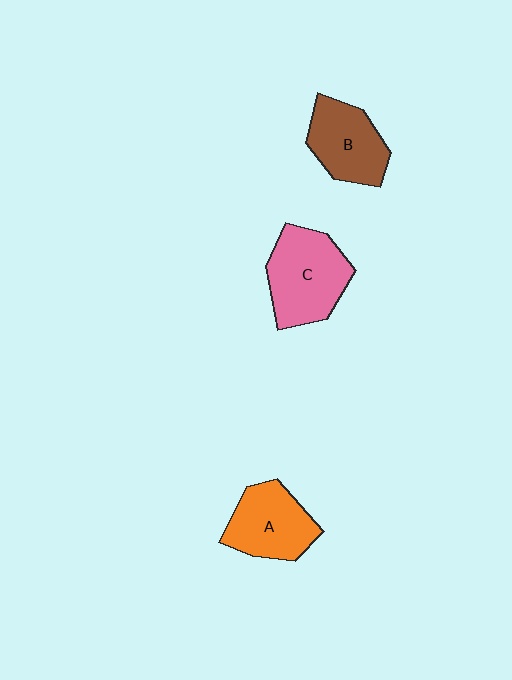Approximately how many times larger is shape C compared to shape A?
Approximately 1.2 times.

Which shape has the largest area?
Shape C (pink).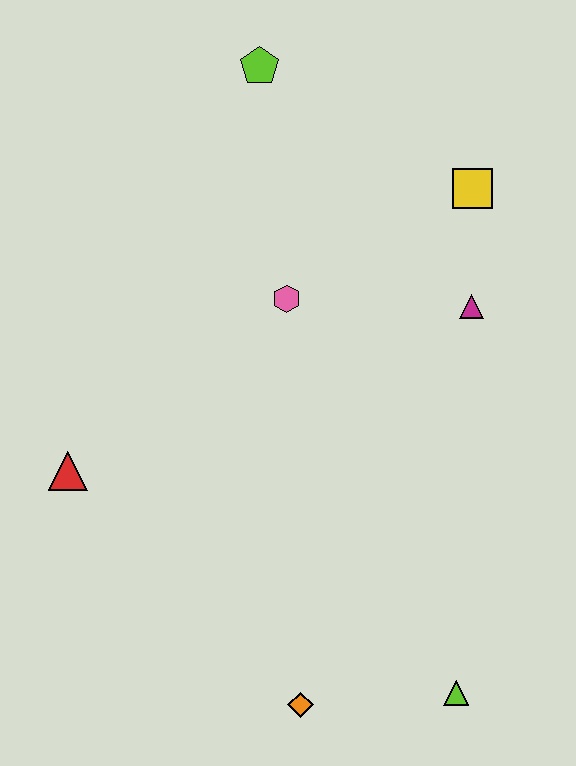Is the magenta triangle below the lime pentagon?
Yes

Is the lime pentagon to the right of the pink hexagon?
No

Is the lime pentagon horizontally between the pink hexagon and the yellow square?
No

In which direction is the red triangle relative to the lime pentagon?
The red triangle is below the lime pentagon.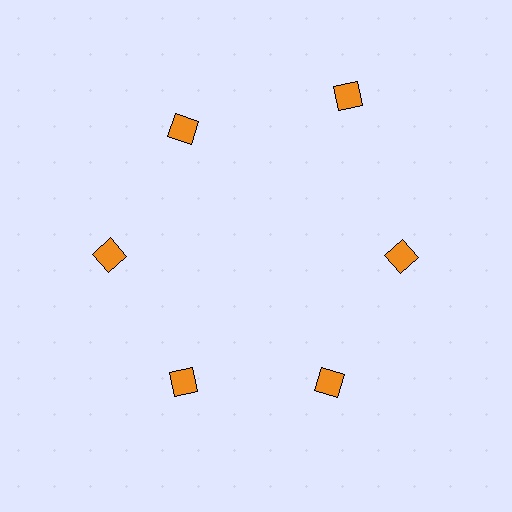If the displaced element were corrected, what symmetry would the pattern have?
It would have 6-fold rotational symmetry — the pattern would map onto itself every 60 degrees.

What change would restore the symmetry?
The symmetry would be restored by moving it inward, back onto the ring so that all 6 diamonds sit at equal angles and equal distance from the center.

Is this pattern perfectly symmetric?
No. The 6 orange diamonds are arranged in a ring, but one element near the 1 o'clock position is pushed outward from the center, breaking the 6-fold rotational symmetry.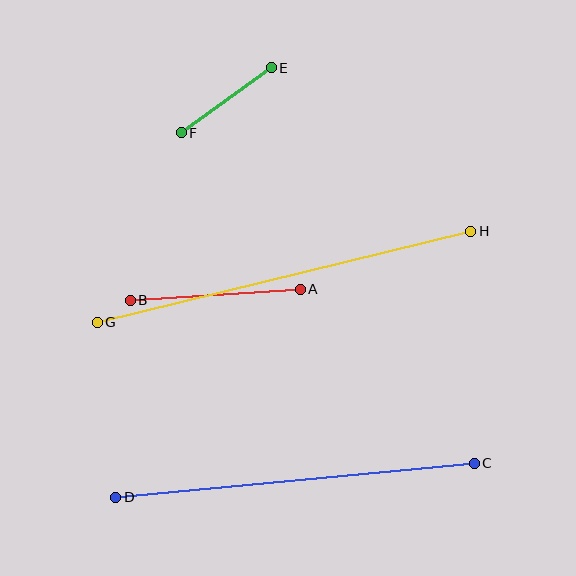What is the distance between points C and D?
The distance is approximately 360 pixels.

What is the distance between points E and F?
The distance is approximately 111 pixels.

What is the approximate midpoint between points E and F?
The midpoint is at approximately (226, 100) pixels.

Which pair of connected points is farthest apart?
Points G and H are farthest apart.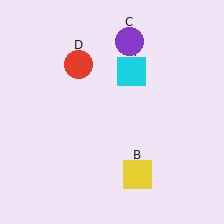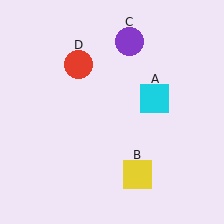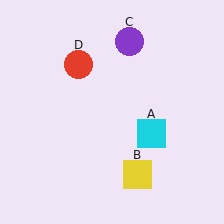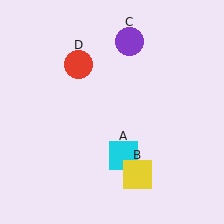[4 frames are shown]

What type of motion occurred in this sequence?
The cyan square (object A) rotated clockwise around the center of the scene.